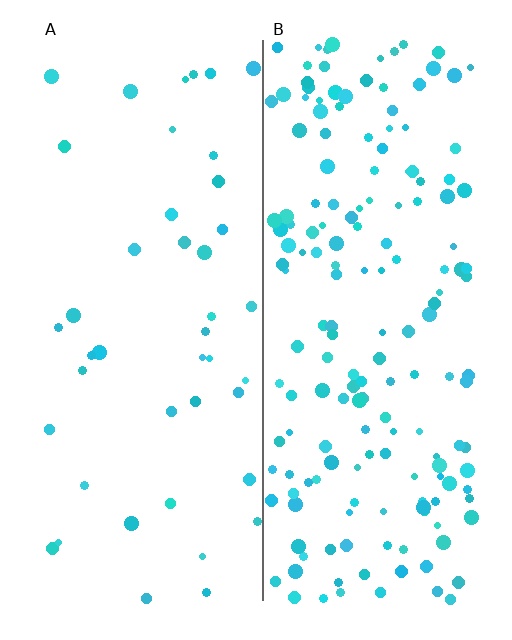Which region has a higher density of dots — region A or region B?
B (the right).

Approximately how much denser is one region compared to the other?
Approximately 4.1× — region B over region A.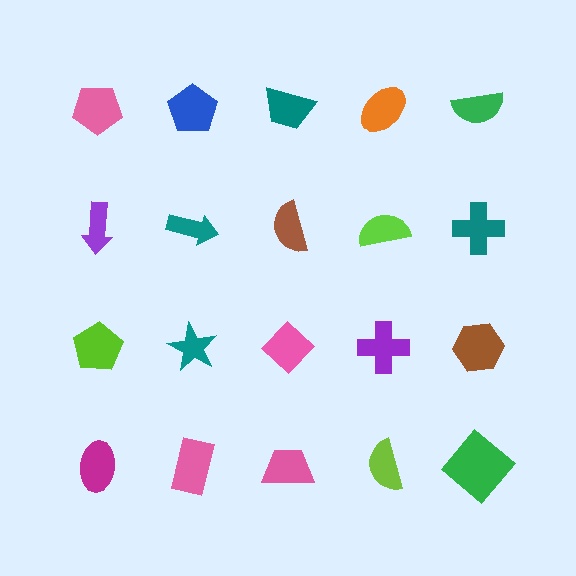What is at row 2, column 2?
A teal arrow.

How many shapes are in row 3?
5 shapes.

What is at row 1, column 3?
A teal trapezoid.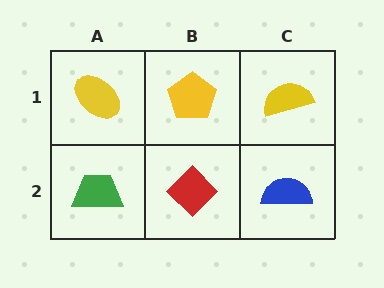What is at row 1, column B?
A yellow pentagon.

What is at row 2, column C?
A blue semicircle.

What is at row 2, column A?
A green trapezoid.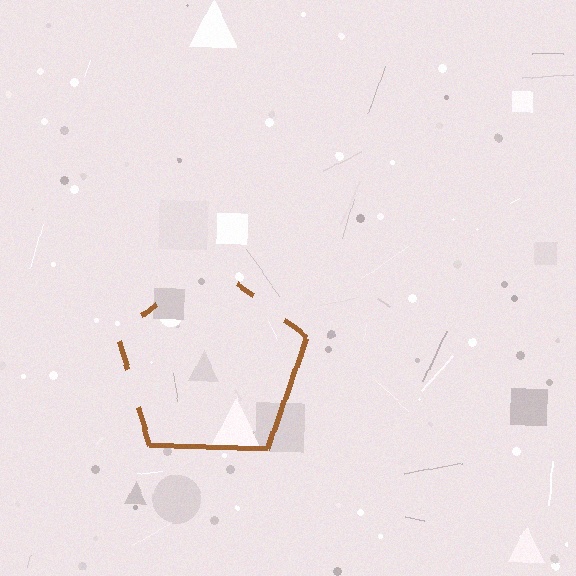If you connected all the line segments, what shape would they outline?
They would outline a pentagon.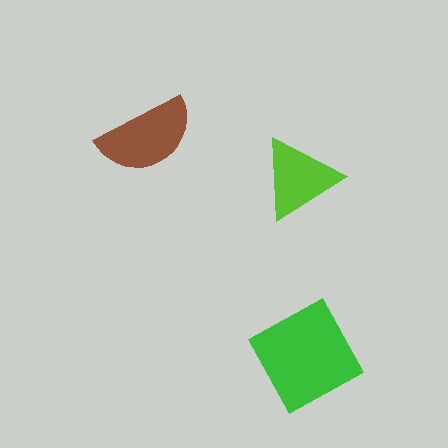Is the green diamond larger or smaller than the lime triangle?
Larger.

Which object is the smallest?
The lime triangle.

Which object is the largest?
The green diamond.